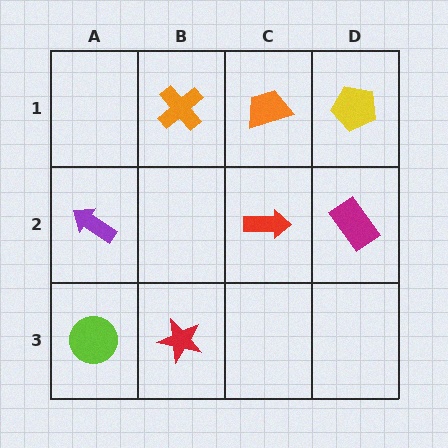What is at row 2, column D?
A magenta rectangle.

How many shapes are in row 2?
3 shapes.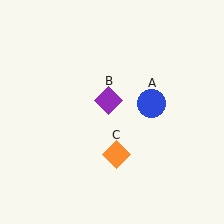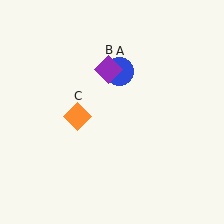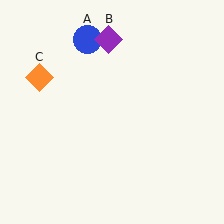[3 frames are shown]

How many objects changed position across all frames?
3 objects changed position: blue circle (object A), purple diamond (object B), orange diamond (object C).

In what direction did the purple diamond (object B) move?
The purple diamond (object B) moved up.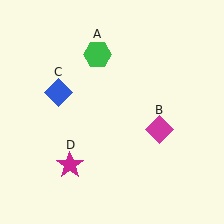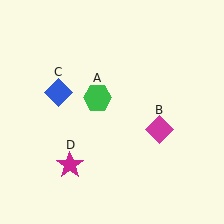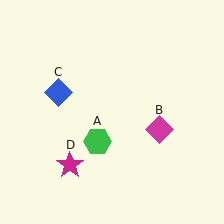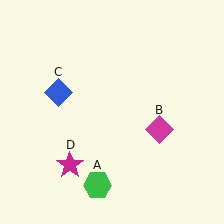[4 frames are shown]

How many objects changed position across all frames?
1 object changed position: green hexagon (object A).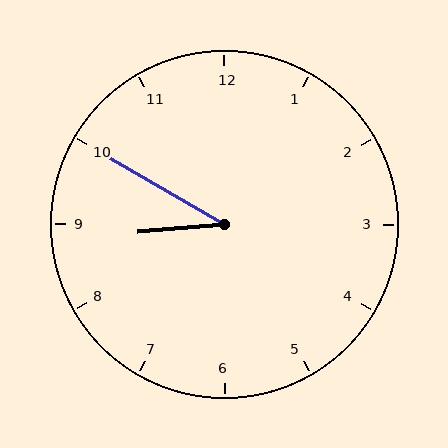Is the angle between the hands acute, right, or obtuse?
It is acute.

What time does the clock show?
8:50.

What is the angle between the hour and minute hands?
Approximately 35 degrees.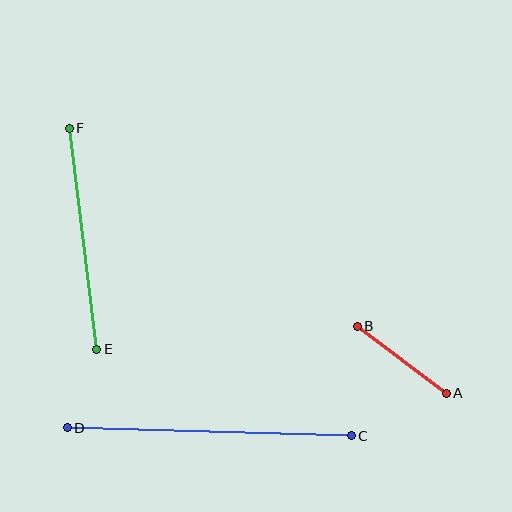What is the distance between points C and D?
The distance is approximately 284 pixels.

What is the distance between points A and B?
The distance is approximately 111 pixels.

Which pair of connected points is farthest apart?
Points C and D are farthest apart.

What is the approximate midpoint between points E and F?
The midpoint is at approximately (83, 239) pixels.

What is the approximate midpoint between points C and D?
The midpoint is at approximately (209, 432) pixels.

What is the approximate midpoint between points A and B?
The midpoint is at approximately (402, 360) pixels.